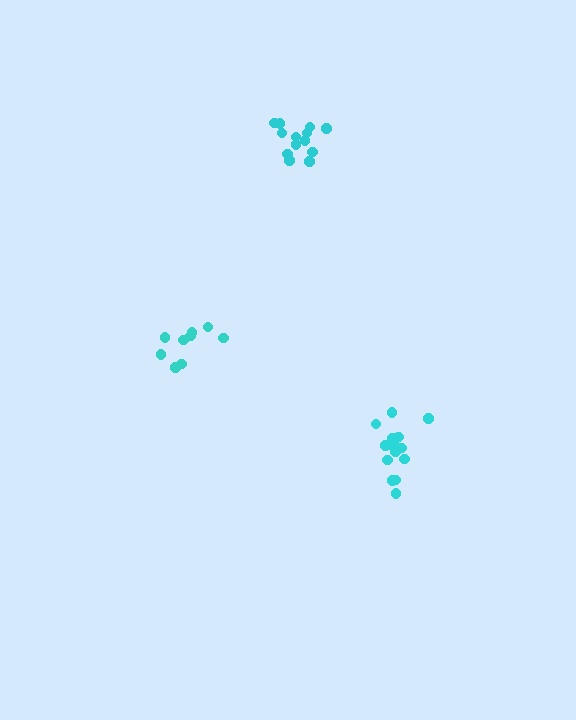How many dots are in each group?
Group 1: 13 dots, Group 2: 9 dots, Group 3: 15 dots (37 total).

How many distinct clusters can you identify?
There are 3 distinct clusters.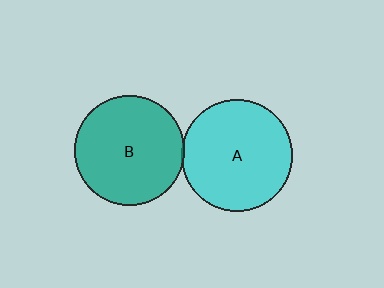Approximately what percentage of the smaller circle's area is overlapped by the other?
Approximately 5%.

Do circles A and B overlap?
Yes.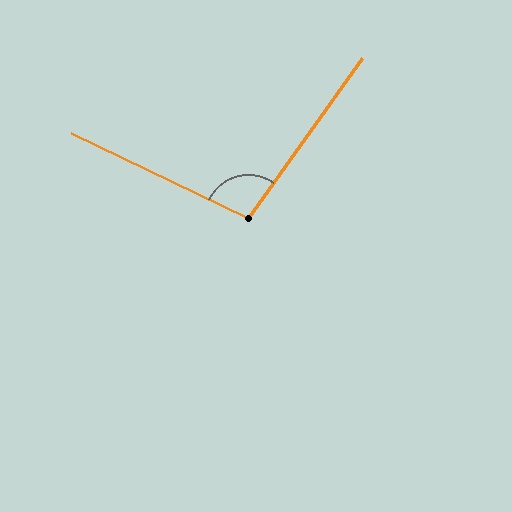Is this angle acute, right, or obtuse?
It is obtuse.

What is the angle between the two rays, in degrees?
Approximately 100 degrees.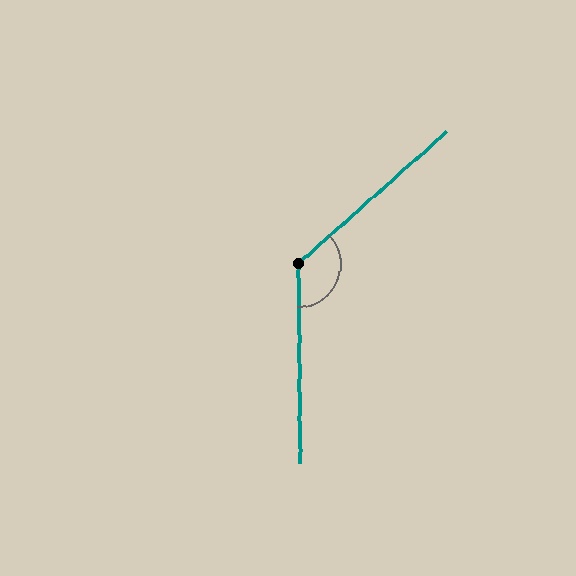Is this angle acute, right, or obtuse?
It is obtuse.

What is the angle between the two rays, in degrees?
Approximately 131 degrees.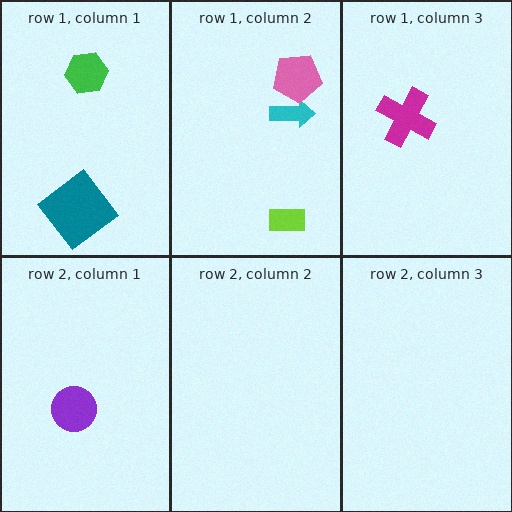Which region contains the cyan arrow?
The row 1, column 2 region.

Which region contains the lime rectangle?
The row 1, column 2 region.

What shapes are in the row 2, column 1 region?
The purple circle.